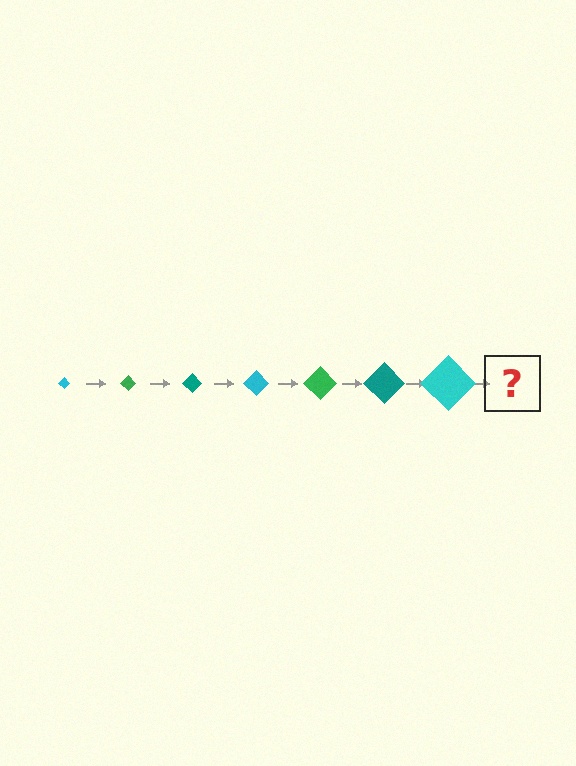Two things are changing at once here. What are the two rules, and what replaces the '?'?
The two rules are that the diamond grows larger each step and the color cycles through cyan, green, and teal. The '?' should be a green diamond, larger than the previous one.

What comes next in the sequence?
The next element should be a green diamond, larger than the previous one.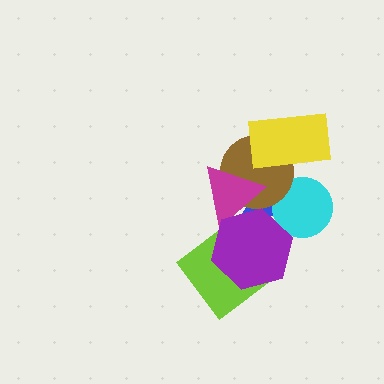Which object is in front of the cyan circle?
The brown circle is in front of the cyan circle.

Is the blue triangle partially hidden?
Yes, it is partially covered by another shape.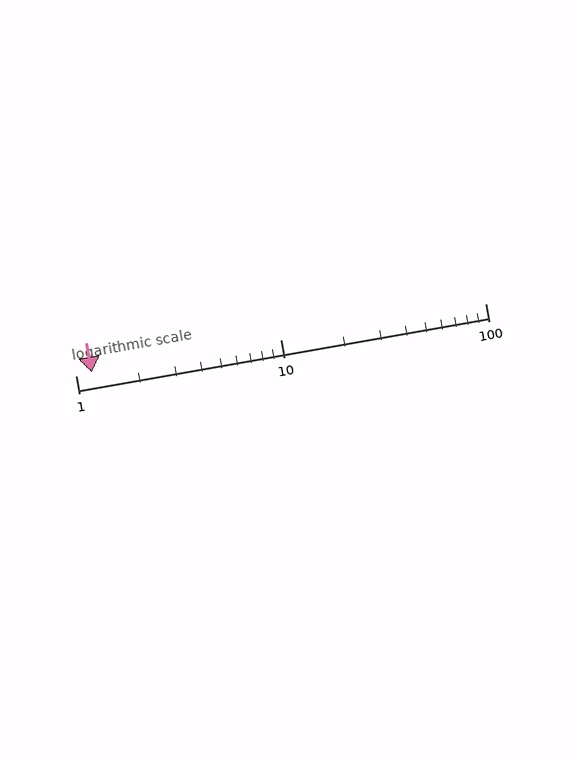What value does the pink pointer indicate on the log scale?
The pointer indicates approximately 1.2.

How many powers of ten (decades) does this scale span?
The scale spans 2 decades, from 1 to 100.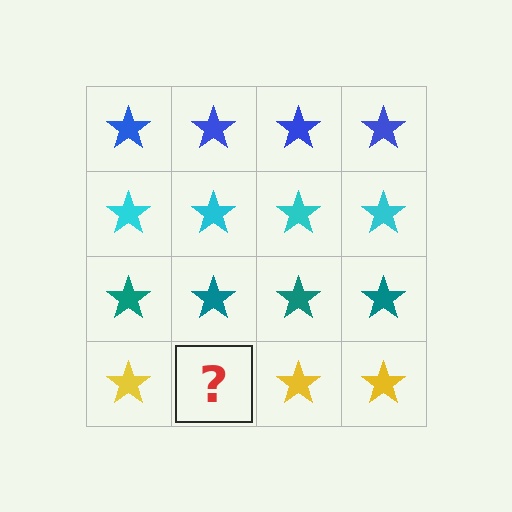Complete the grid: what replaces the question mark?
The question mark should be replaced with a yellow star.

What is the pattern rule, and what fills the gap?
The rule is that each row has a consistent color. The gap should be filled with a yellow star.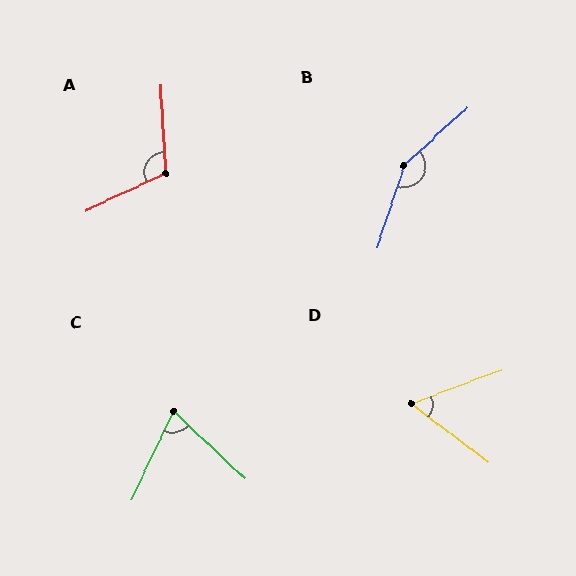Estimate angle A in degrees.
Approximately 113 degrees.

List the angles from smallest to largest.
D (58°), C (72°), A (113°), B (151°).